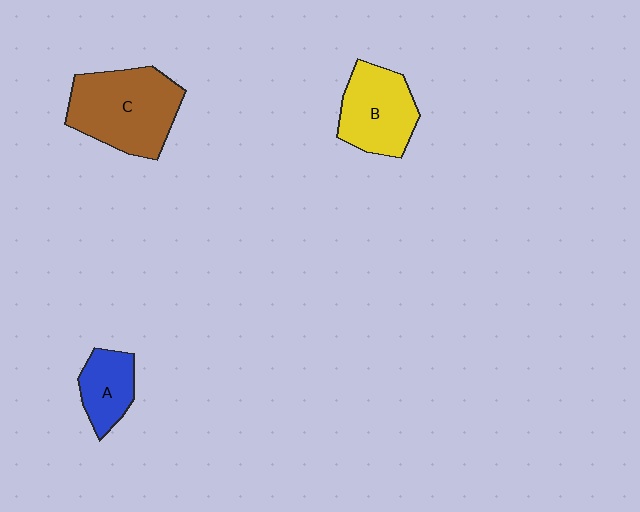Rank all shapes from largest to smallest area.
From largest to smallest: C (brown), B (yellow), A (blue).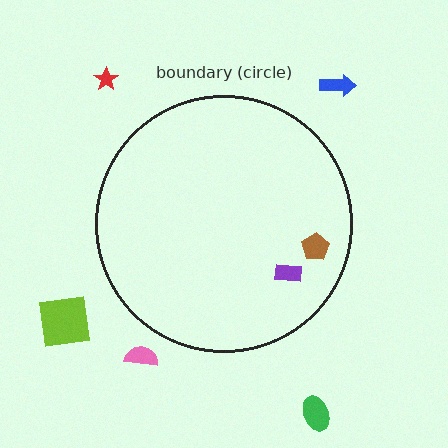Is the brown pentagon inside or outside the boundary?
Inside.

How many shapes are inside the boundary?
2 inside, 5 outside.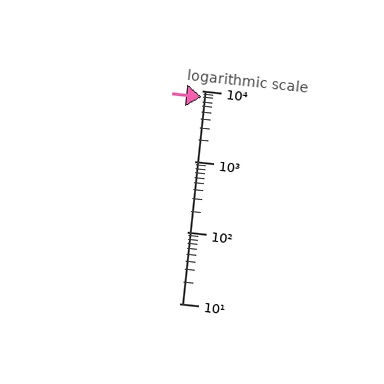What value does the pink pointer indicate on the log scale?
The pointer indicates approximately 8200.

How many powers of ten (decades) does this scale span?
The scale spans 3 decades, from 10 to 10000.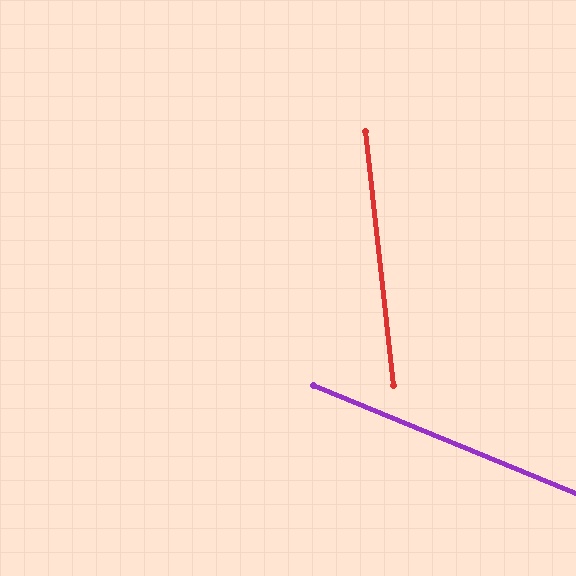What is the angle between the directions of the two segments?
Approximately 61 degrees.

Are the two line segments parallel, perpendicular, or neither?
Neither parallel nor perpendicular — they differ by about 61°.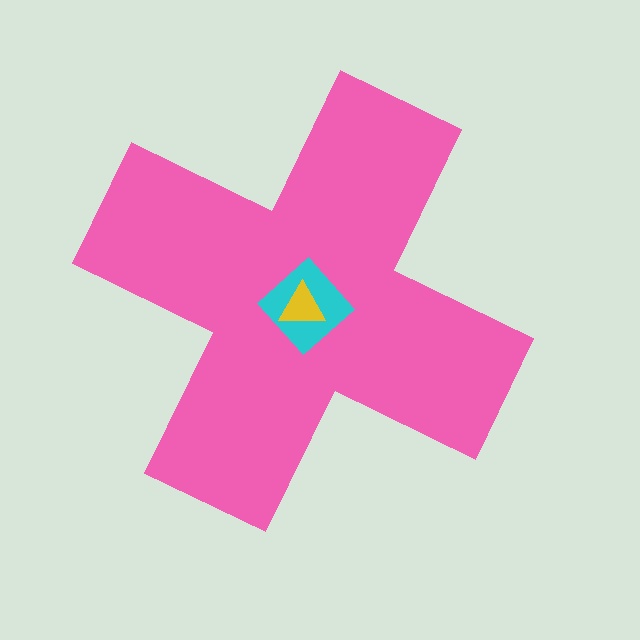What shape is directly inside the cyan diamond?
The yellow triangle.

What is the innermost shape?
The yellow triangle.